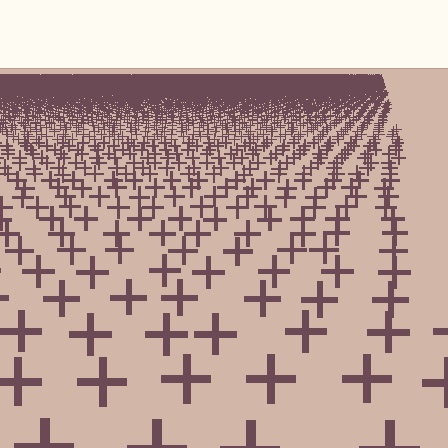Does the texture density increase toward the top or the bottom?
Density increases toward the top.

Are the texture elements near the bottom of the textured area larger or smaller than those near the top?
Larger. Near the bottom, elements are closer to the viewer and appear at a bigger on-screen size.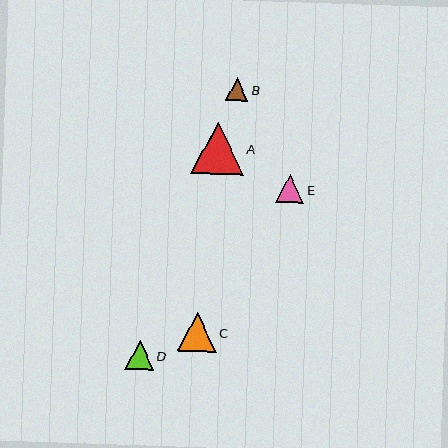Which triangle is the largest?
Triangle A is the largest with a size of approximately 52 pixels.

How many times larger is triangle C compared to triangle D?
Triangle C is approximately 1.4 times the size of triangle D.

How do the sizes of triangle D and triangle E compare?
Triangle D and triangle E are approximately the same size.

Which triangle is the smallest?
Triangle B is the smallest with a size of approximately 22 pixels.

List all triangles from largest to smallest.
From largest to smallest: A, C, D, E, B.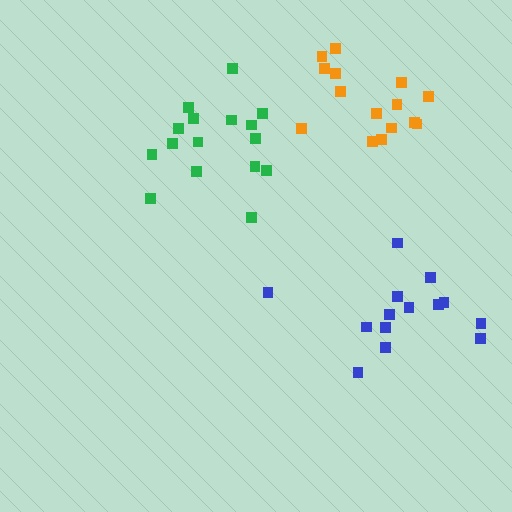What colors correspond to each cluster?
The clusters are colored: blue, green, orange.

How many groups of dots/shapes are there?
There are 3 groups.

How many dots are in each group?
Group 1: 14 dots, Group 2: 16 dots, Group 3: 15 dots (45 total).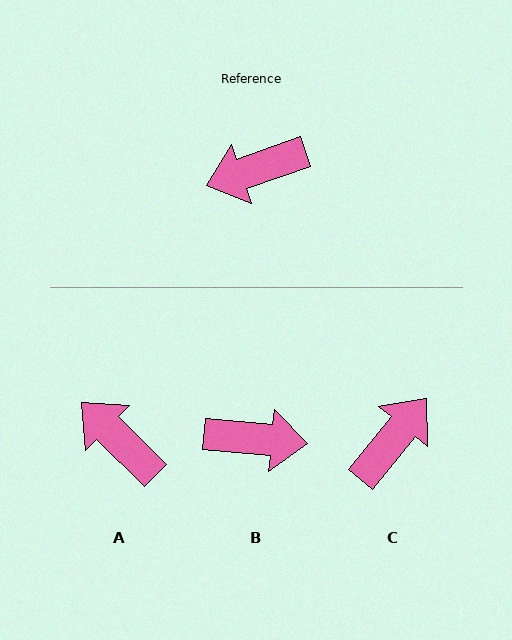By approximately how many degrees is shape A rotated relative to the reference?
Approximately 64 degrees clockwise.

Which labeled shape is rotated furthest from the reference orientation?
B, about 156 degrees away.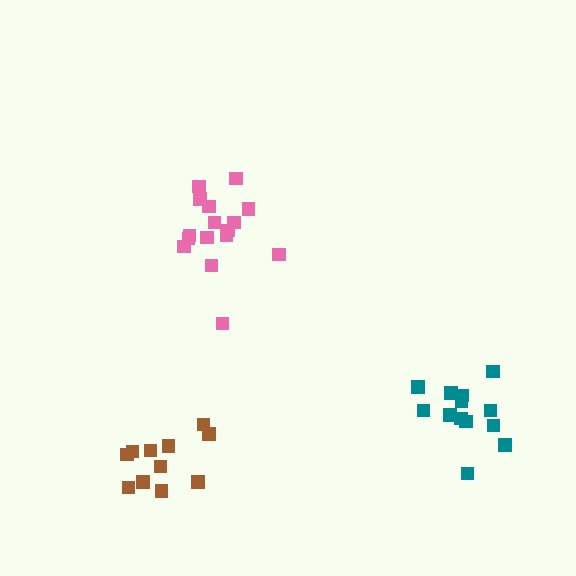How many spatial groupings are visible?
There are 3 spatial groupings.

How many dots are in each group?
Group 1: 16 dots, Group 2: 13 dots, Group 3: 11 dots (40 total).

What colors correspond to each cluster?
The clusters are colored: pink, teal, brown.